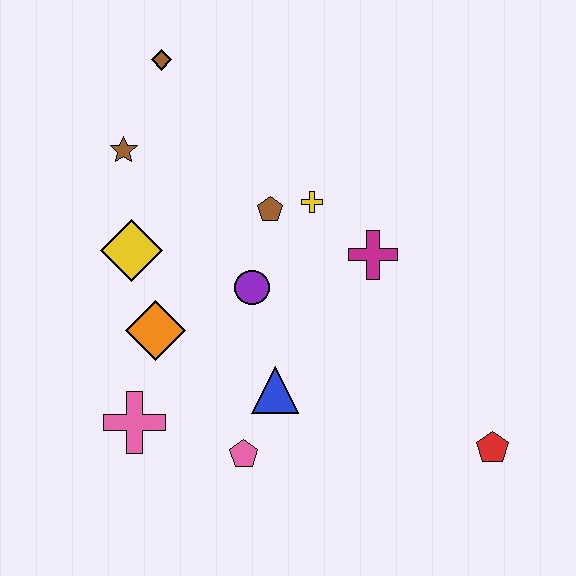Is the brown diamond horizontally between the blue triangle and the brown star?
Yes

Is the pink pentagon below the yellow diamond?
Yes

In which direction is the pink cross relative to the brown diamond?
The pink cross is below the brown diamond.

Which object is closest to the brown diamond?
The brown star is closest to the brown diamond.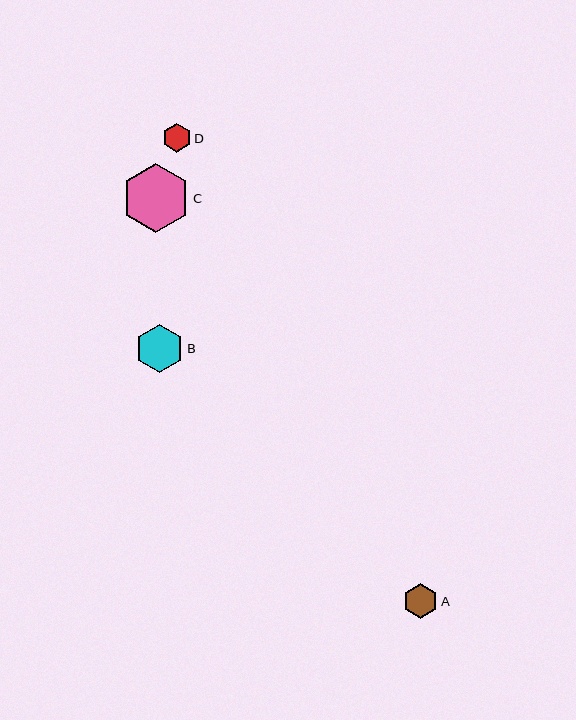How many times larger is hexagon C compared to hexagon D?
Hexagon C is approximately 2.3 times the size of hexagon D.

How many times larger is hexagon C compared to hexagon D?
Hexagon C is approximately 2.3 times the size of hexagon D.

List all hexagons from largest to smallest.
From largest to smallest: C, B, A, D.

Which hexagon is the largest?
Hexagon C is the largest with a size of approximately 68 pixels.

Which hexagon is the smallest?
Hexagon D is the smallest with a size of approximately 29 pixels.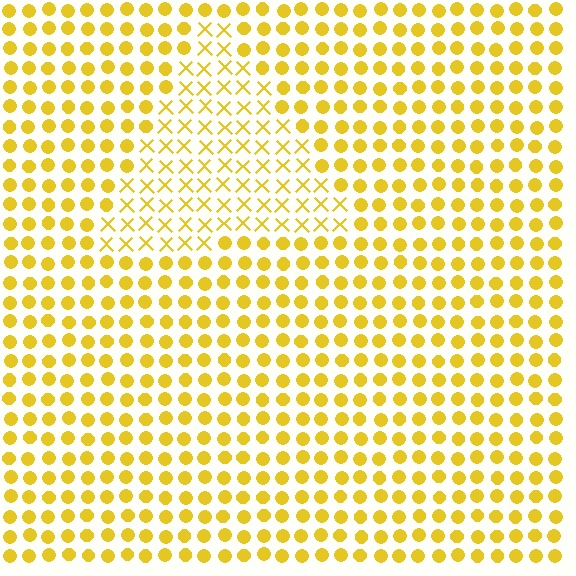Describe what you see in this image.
The image is filled with small yellow elements arranged in a uniform grid. A triangle-shaped region contains X marks, while the surrounding area contains circles. The boundary is defined purely by the change in element shape.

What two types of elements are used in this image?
The image uses X marks inside the triangle region and circles outside it.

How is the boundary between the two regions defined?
The boundary is defined by a change in element shape: X marks inside vs. circles outside. All elements share the same color and spacing.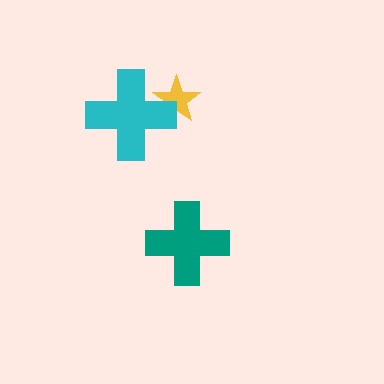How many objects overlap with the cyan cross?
1 object overlaps with the cyan cross.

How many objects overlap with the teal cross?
0 objects overlap with the teal cross.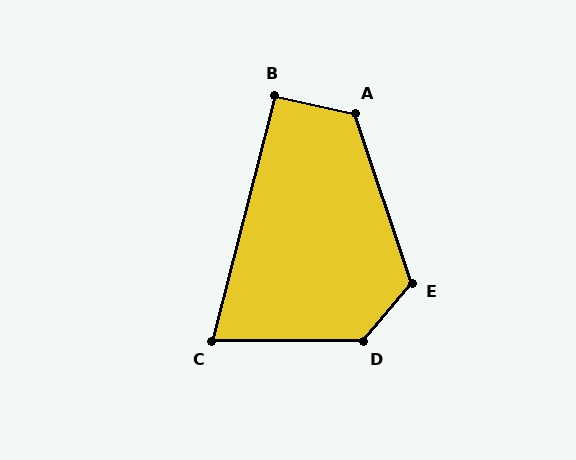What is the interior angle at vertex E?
Approximately 122 degrees (obtuse).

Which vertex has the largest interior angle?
D, at approximately 129 degrees.